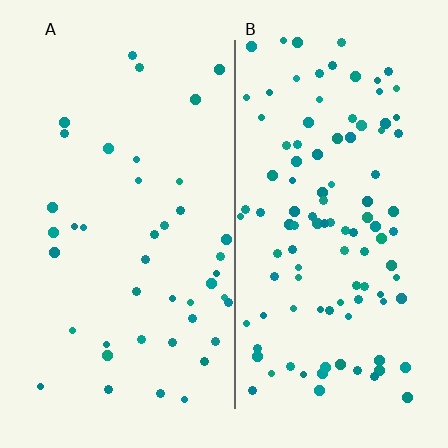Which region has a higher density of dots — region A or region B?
B (the right).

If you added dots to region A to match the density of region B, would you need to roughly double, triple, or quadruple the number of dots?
Approximately triple.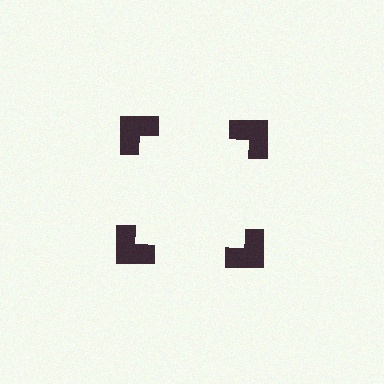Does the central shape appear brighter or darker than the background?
It typically appears slightly brighter than the background, even though no actual brightness change is drawn.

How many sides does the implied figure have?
4 sides.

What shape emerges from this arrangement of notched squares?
An illusory square — its edges are inferred from the aligned wedge cuts in the notched squares, not physically drawn.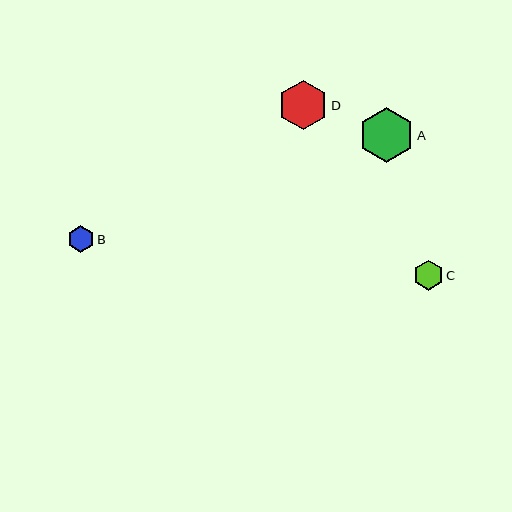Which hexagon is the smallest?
Hexagon B is the smallest with a size of approximately 27 pixels.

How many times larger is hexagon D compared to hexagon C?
Hexagon D is approximately 1.6 times the size of hexagon C.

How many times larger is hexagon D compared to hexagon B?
Hexagon D is approximately 1.8 times the size of hexagon B.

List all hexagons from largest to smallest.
From largest to smallest: A, D, C, B.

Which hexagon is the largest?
Hexagon A is the largest with a size of approximately 55 pixels.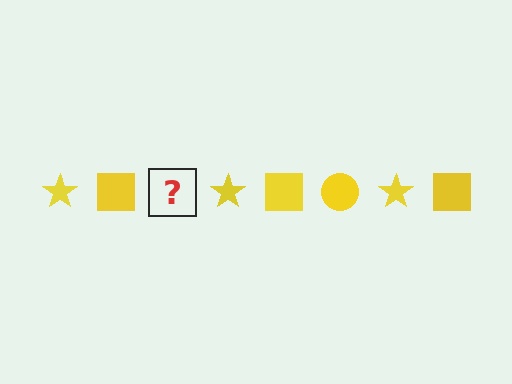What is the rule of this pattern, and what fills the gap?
The rule is that the pattern cycles through star, square, circle shapes in yellow. The gap should be filled with a yellow circle.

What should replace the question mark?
The question mark should be replaced with a yellow circle.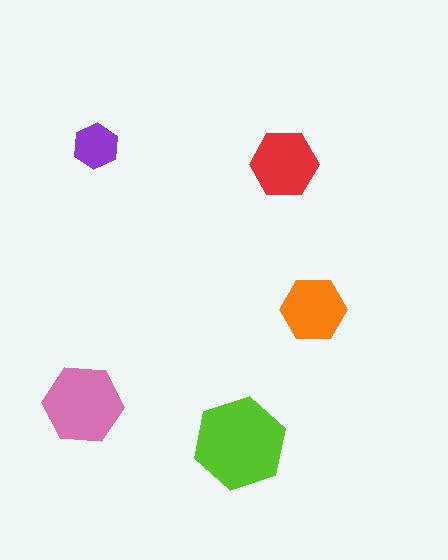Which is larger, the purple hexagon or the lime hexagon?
The lime one.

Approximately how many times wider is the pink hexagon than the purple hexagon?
About 2 times wider.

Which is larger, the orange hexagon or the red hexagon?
The red one.